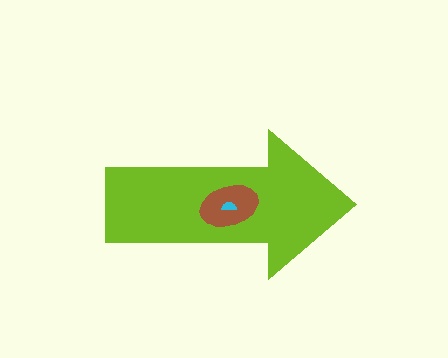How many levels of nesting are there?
3.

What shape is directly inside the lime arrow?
The brown ellipse.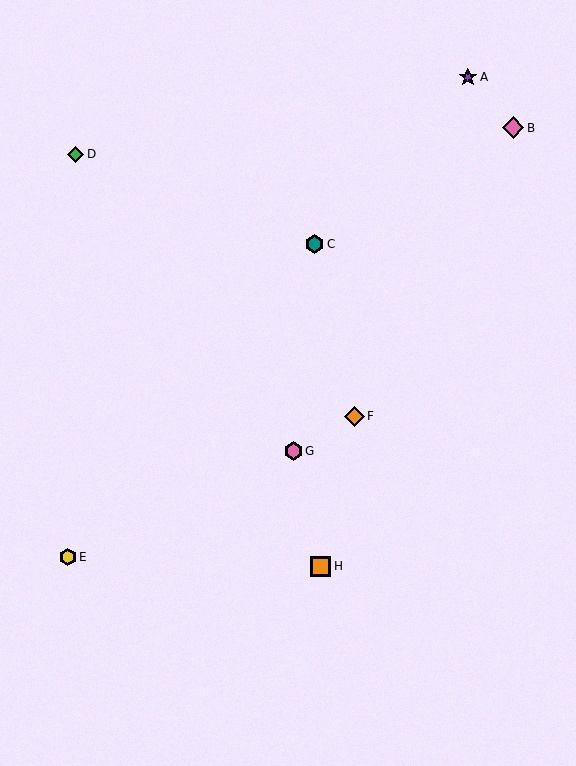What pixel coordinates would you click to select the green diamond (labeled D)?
Click at (76, 154) to select the green diamond D.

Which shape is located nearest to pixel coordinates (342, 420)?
The orange diamond (labeled F) at (354, 416) is nearest to that location.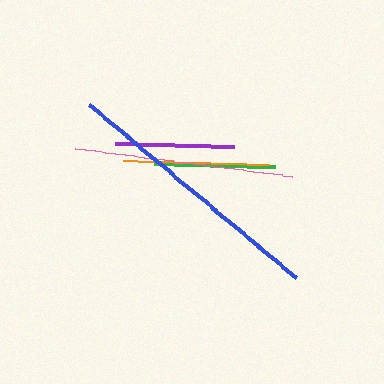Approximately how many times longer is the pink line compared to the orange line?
The pink line is approximately 1.5 times the length of the orange line.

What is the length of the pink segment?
The pink segment is approximately 218 pixels long.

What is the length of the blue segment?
The blue segment is approximately 269 pixels long.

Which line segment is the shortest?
The purple line is the shortest at approximately 119 pixels.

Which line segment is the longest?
The blue line is the longest at approximately 269 pixels.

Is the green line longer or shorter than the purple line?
The green line is longer than the purple line.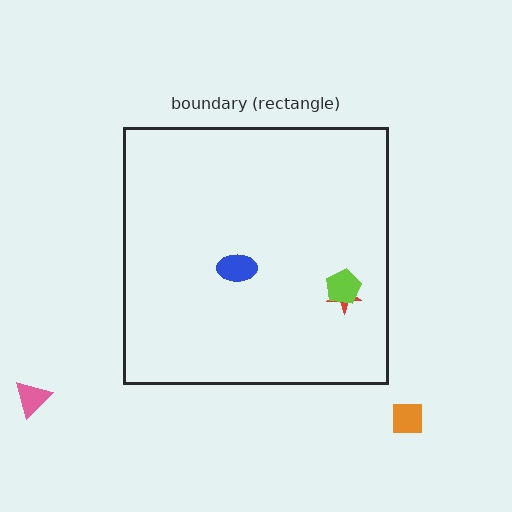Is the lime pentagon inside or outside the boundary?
Inside.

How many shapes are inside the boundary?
3 inside, 2 outside.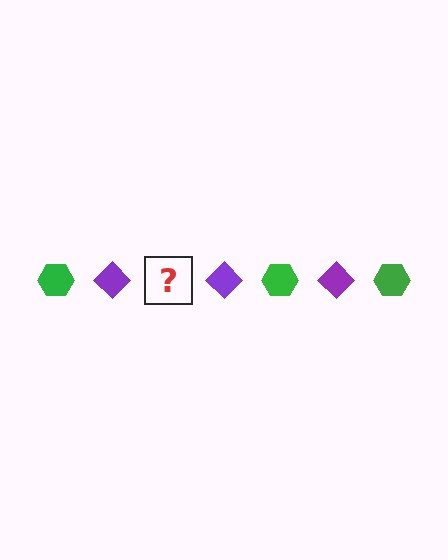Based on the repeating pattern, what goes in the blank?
The blank should be a green hexagon.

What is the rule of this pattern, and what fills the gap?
The rule is that the pattern alternates between green hexagon and purple diamond. The gap should be filled with a green hexagon.